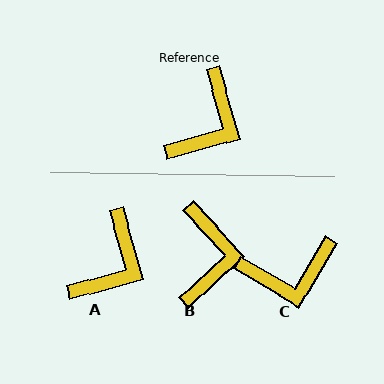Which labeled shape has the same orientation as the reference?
A.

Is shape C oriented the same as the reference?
No, it is off by about 47 degrees.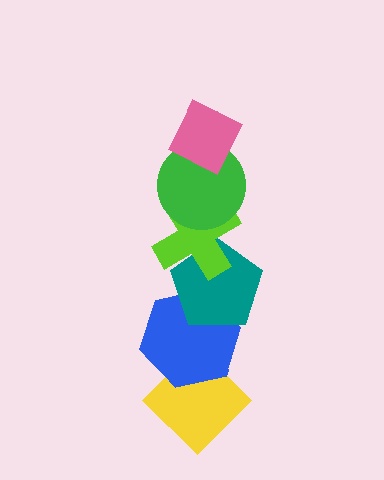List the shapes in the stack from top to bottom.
From top to bottom: the pink diamond, the green circle, the lime cross, the teal pentagon, the blue hexagon, the yellow diamond.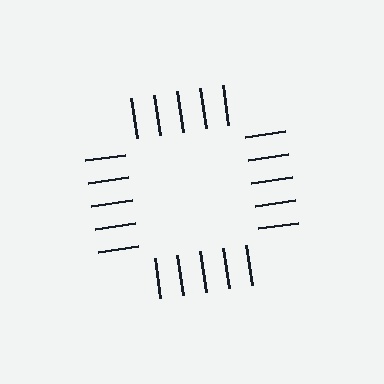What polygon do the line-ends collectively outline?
An illusory square — the line segments terminate on its edges but no continuous stroke is drawn.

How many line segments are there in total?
20 — 5 along each of the 4 edges.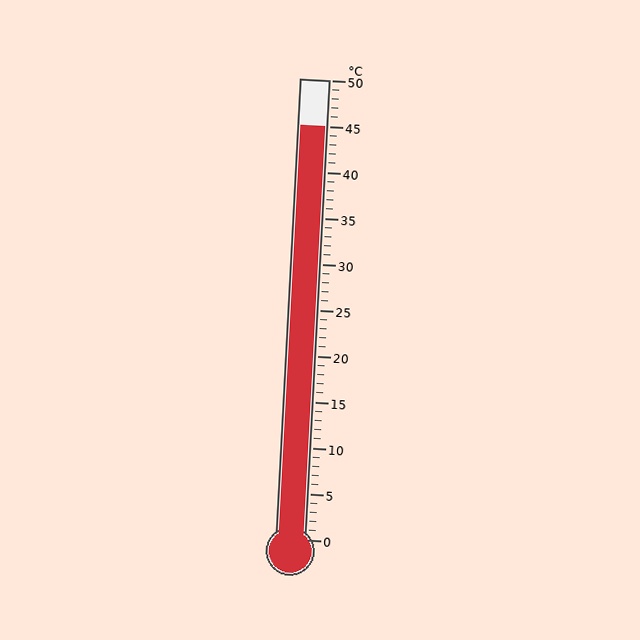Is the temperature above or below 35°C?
The temperature is above 35°C.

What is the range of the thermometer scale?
The thermometer scale ranges from 0°C to 50°C.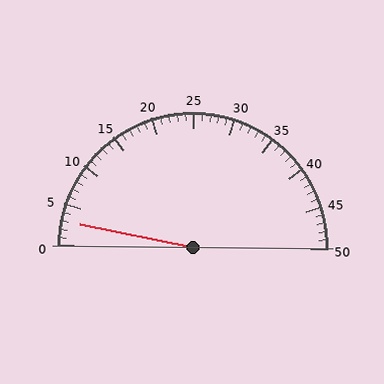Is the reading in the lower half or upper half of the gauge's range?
The reading is in the lower half of the range (0 to 50).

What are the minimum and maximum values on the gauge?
The gauge ranges from 0 to 50.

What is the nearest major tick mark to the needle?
The nearest major tick mark is 5.